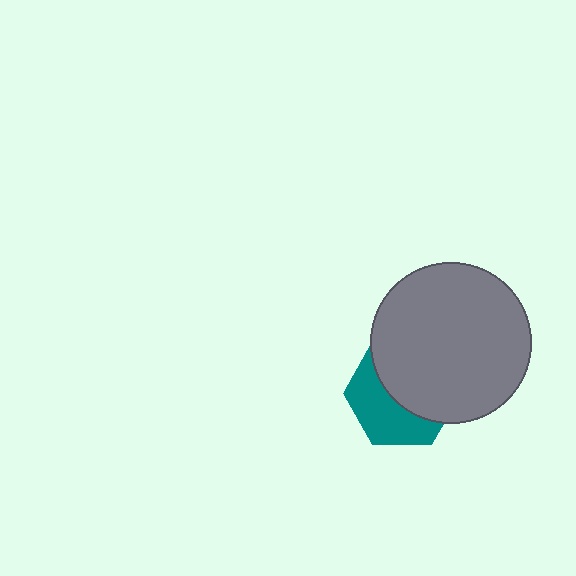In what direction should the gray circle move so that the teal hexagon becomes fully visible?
The gray circle should move toward the upper-right. That is the shortest direction to clear the overlap and leave the teal hexagon fully visible.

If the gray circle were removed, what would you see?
You would see the complete teal hexagon.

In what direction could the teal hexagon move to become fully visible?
The teal hexagon could move toward the lower-left. That would shift it out from behind the gray circle entirely.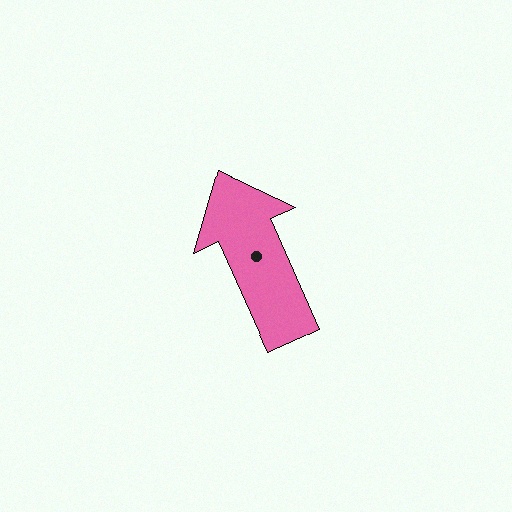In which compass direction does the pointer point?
Northwest.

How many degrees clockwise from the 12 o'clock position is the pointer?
Approximately 336 degrees.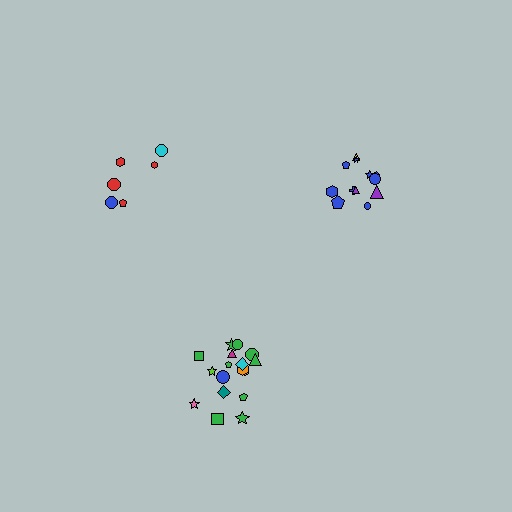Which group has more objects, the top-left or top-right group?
The top-right group.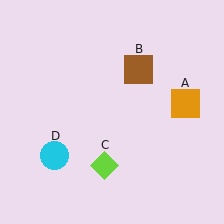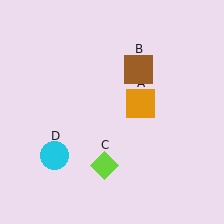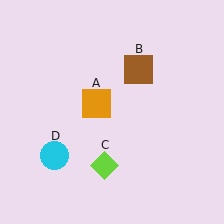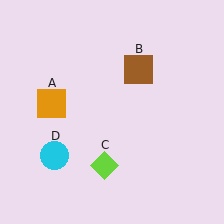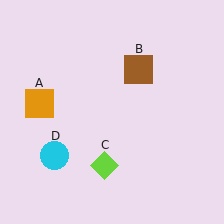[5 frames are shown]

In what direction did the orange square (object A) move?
The orange square (object A) moved left.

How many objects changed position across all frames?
1 object changed position: orange square (object A).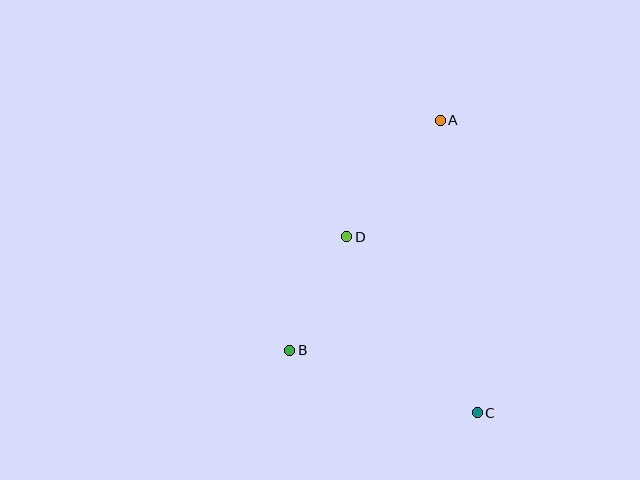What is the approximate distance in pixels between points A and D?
The distance between A and D is approximately 149 pixels.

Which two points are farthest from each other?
Points A and C are farthest from each other.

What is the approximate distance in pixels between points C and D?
The distance between C and D is approximately 219 pixels.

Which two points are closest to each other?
Points B and D are closest to each other.